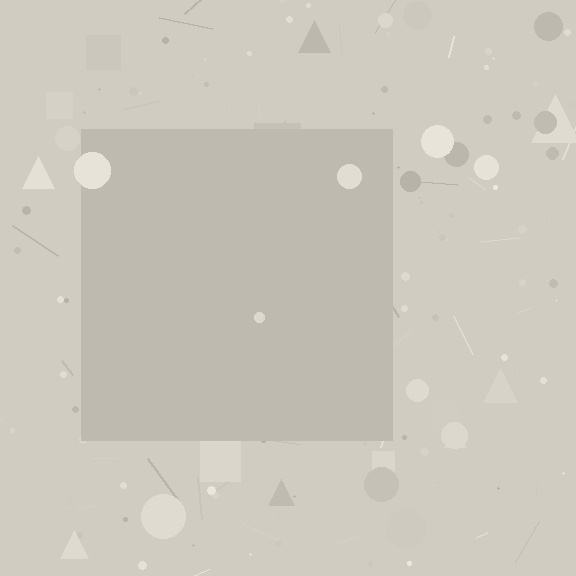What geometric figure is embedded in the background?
A square is embedded in the background.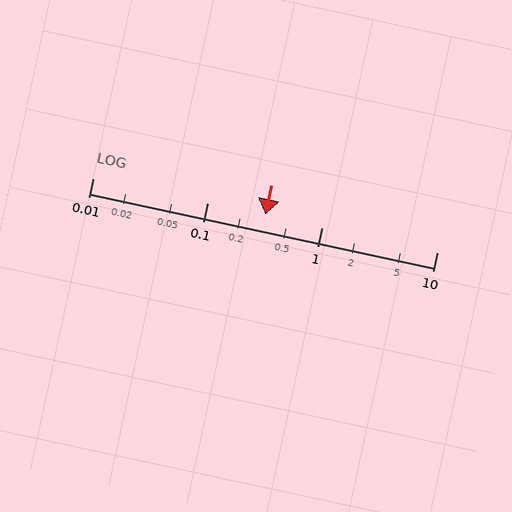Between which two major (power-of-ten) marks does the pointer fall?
The pointer is between 0.1 and 1.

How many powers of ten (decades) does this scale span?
The scale spans 3 decades, from 0.01 to 10.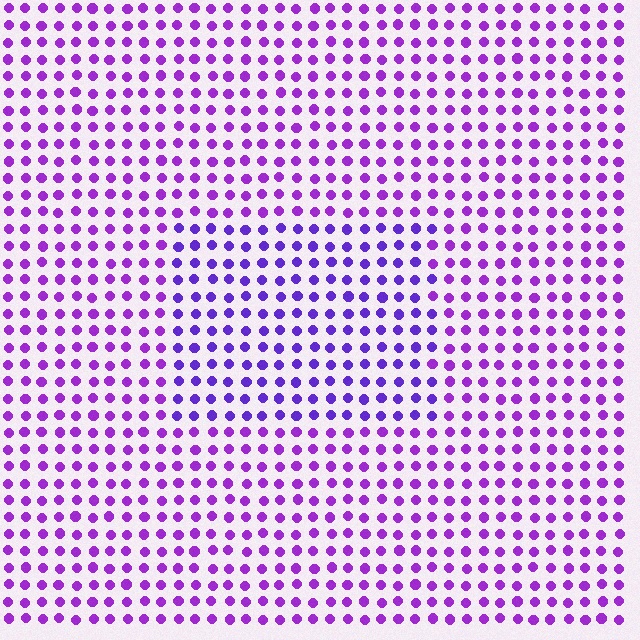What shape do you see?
I see a rectangle.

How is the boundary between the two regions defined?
The boundary is defined purely by a slight shift in hue (about 22 degrees). Spacing, size, and orientation are identical on both sides.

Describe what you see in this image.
The image is filled with small purple elements in a uniform arrangement. A rectangle-shaped region is visible where the elements are tinted to a slightly different hue, forming a subtle color boundary.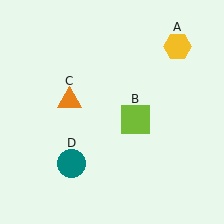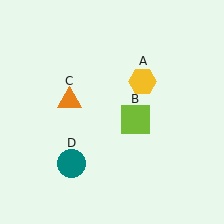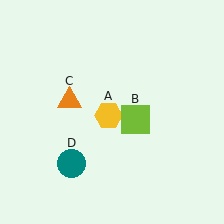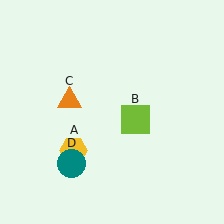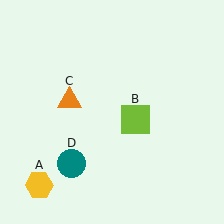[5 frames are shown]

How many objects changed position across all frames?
1 object changed position: yellow hexagon (object A).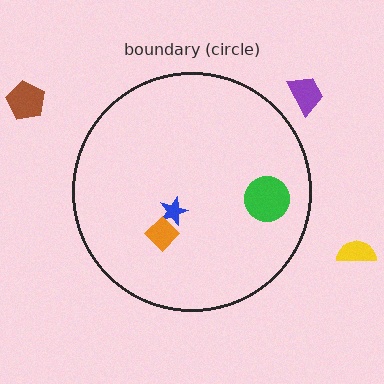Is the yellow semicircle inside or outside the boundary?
Outside.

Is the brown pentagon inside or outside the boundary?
Outside.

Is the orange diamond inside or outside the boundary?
Inside.